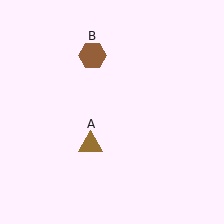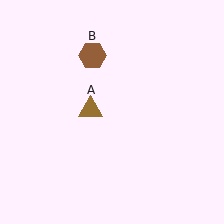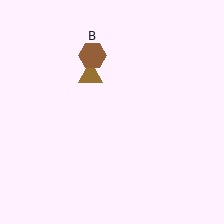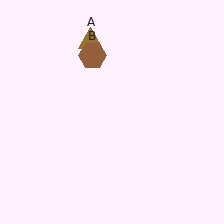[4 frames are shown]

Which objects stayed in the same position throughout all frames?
Brown hexagon (object B) remained stationary.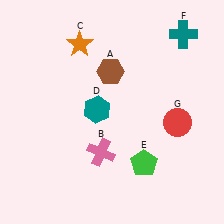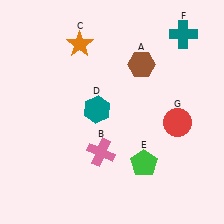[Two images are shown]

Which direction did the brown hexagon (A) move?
The brown hexagon (A) moved right.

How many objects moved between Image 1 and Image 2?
1 object moved between the two images.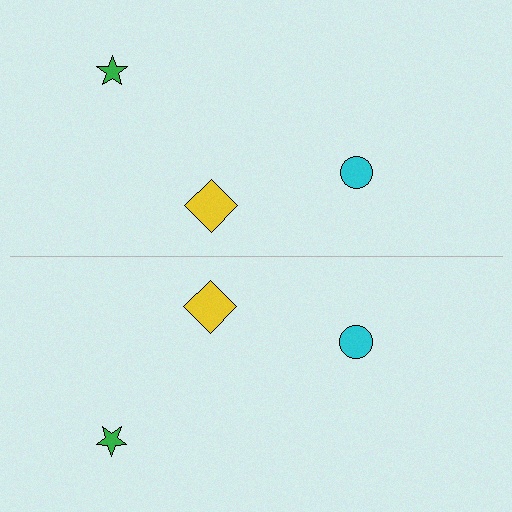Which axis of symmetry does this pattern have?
The pattern has a horizontal axis of symmetry running through the center of the image.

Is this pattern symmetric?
Yes, this pattern has bilateral (reflection) symmetry.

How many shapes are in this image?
There are 6 shapes in this image.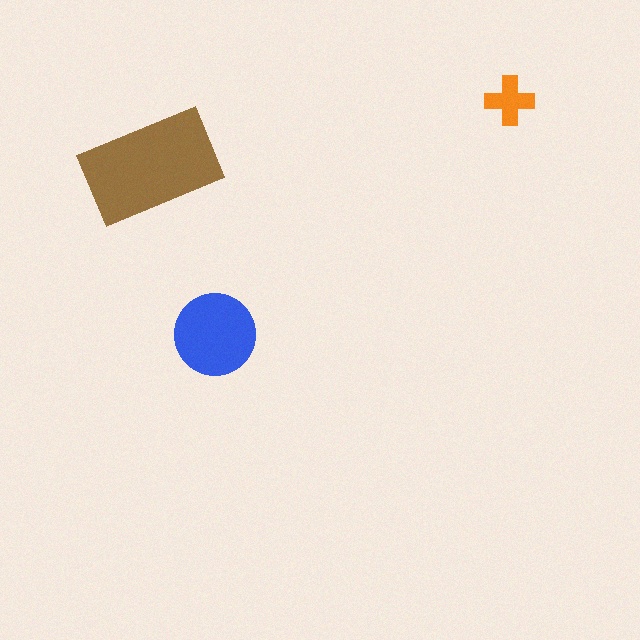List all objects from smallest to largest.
The orange cross, the blue circle, the brown rectangle.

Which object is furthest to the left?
The brown rectangle is leftmost.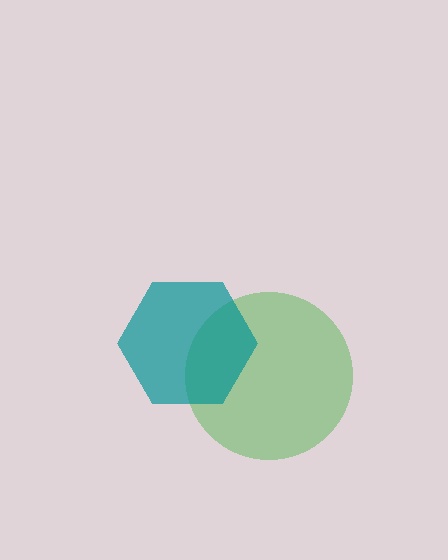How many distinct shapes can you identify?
There are 2 distinct shapes: a green circle, a teal hexagon.